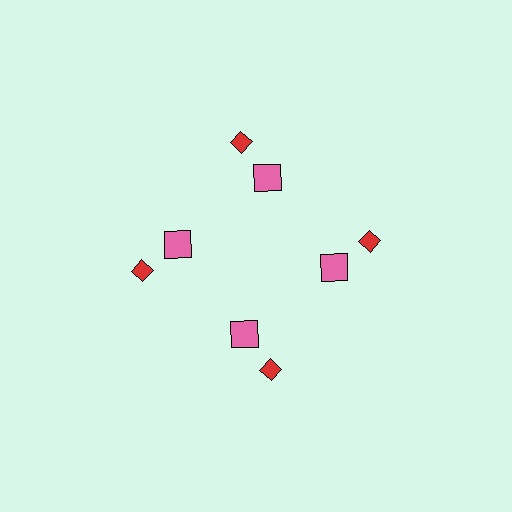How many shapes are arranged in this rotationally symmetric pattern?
There are 8 shapes, arranged in 4 groups of 2.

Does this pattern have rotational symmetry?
Yes, this pattern has 4-fold rotational symmetry. It looks the same after rotating 90 degrees around the center.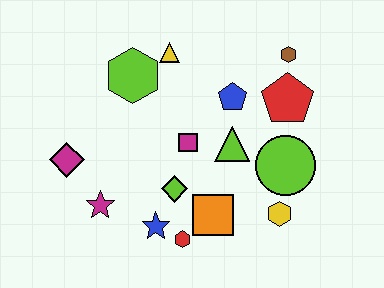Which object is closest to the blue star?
The red hexagon is closest to the blue star.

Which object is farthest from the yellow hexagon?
The magenta diamond is farthest from the yellow hexagon.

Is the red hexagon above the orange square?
No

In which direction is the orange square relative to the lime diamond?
The orange square is to the right of the lime diamond.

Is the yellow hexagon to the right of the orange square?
Yes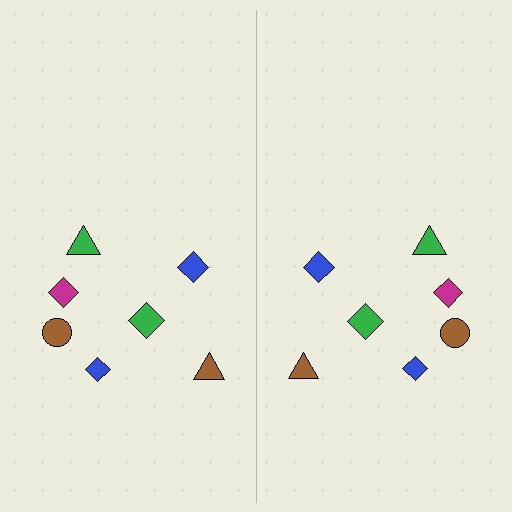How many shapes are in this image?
There are 14 shapes in this image.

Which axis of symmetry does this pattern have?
The pattern has a vertical axis of symmetry running through the center of the image.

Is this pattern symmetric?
Yes, this pattern has bilateral (reflection) symmetry.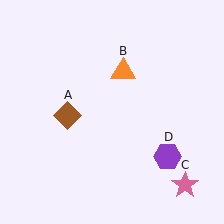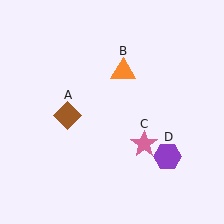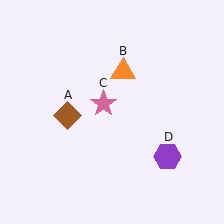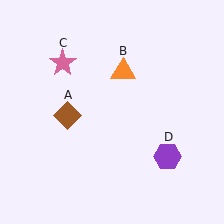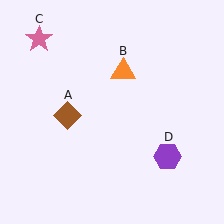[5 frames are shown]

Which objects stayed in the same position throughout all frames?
Brown diamond (object A) and orange triangle (object B) and purple hexagon (object D) remained stationary.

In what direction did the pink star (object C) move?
The pink star (object C) moved up and to the left.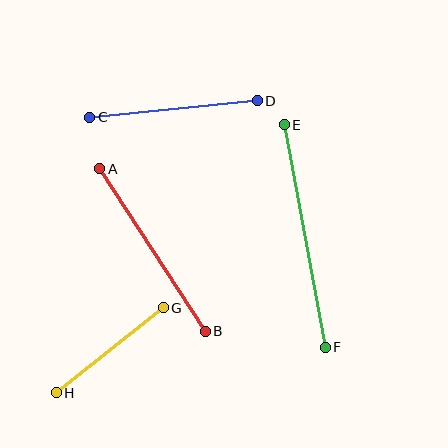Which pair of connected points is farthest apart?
Points E and F are farthest apart.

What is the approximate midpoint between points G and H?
The midpoint is at approximately (110, 350) pixels.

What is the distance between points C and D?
The distance is approximately 168 pixels.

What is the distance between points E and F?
The distance is approximately 227 pixels.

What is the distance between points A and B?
The distance is approximately 194 pixels.